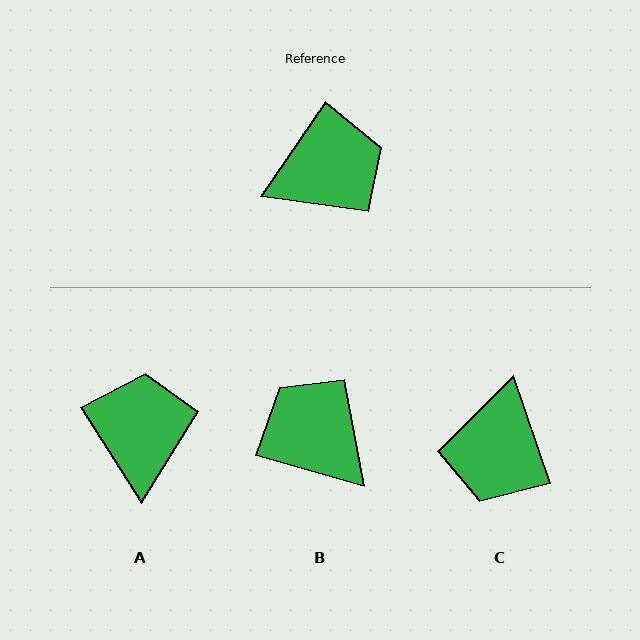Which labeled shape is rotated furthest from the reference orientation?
C, about 127 degrees away.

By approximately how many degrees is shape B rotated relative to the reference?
Approximately 109 degrees counter-clockwise.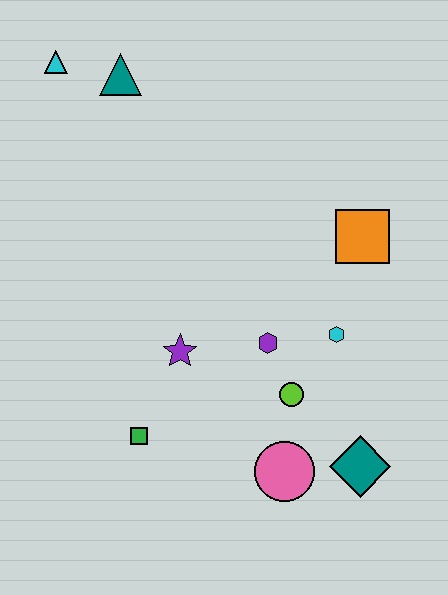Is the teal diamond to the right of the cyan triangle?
Yes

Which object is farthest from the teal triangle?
The teal diamond is farthest from the teal triangle.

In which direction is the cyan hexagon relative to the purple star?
The cyan hexagon is to the right of the purple star.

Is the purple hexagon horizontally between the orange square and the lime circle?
No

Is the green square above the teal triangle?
No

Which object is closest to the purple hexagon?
The lime circle is closest to the purple hexagon.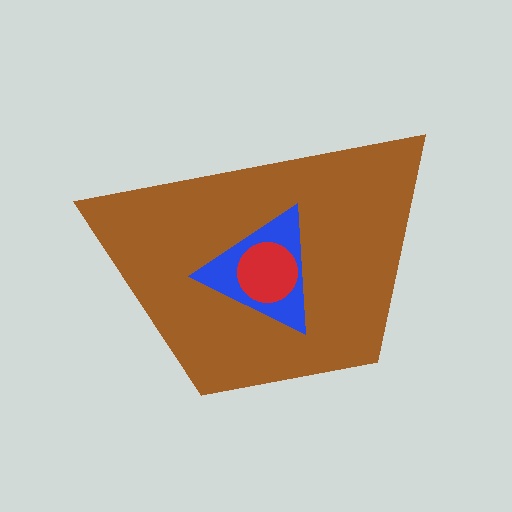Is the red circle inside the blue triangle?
Yes.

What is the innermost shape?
The red circle.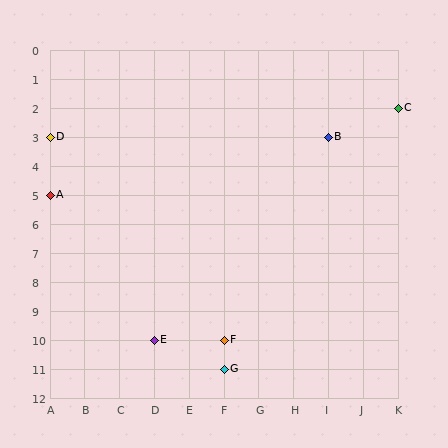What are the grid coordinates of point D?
Point D is at grid coordinates (A, 3).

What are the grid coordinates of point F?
Point F is at grid coordinates (F, 10).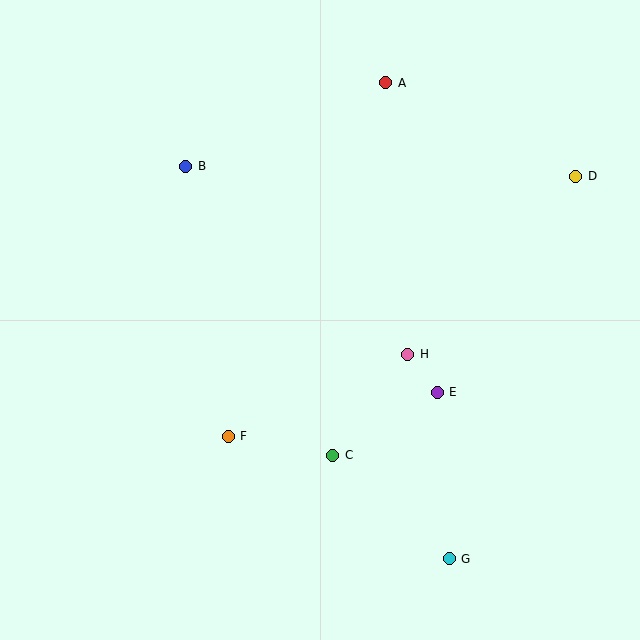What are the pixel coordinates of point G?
Point G is at (449, 559).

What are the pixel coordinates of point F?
Point F is at (228, 436).